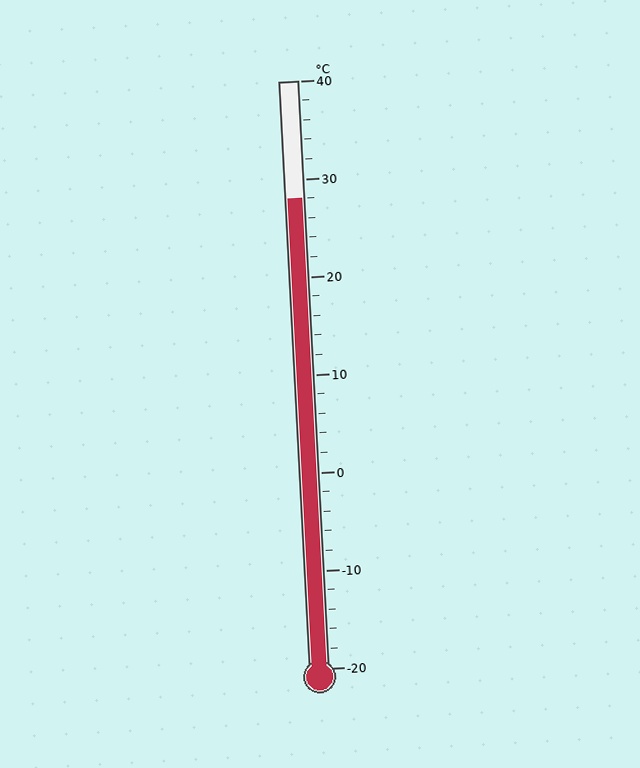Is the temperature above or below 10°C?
The temperature is above 10°C.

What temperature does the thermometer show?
The thermometer shows approximately 28°C.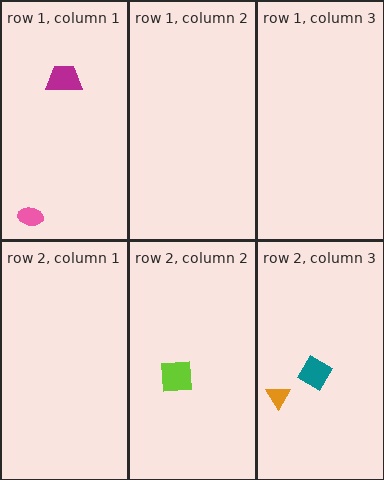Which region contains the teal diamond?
The row 2, column 3 region.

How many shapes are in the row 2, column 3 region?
2.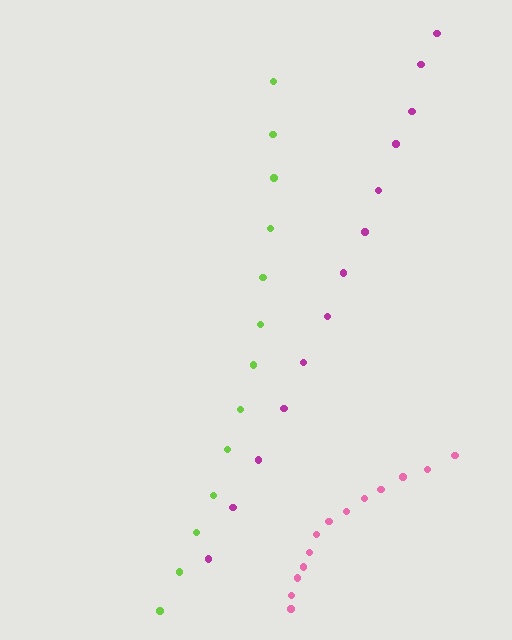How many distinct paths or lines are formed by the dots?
There are 3 distinct paths.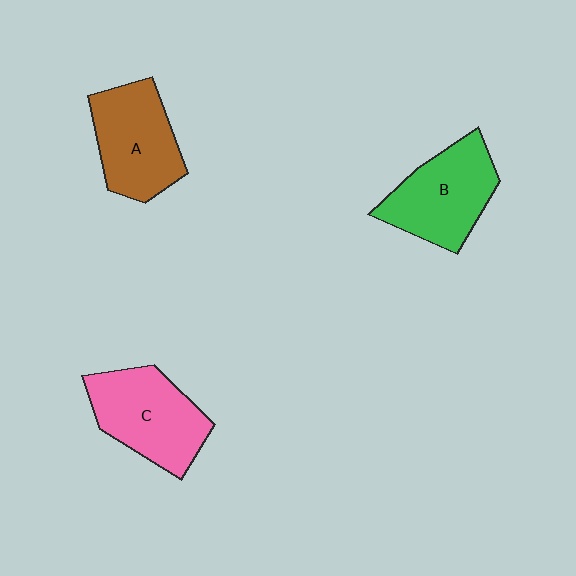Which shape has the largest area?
Shape C (pink).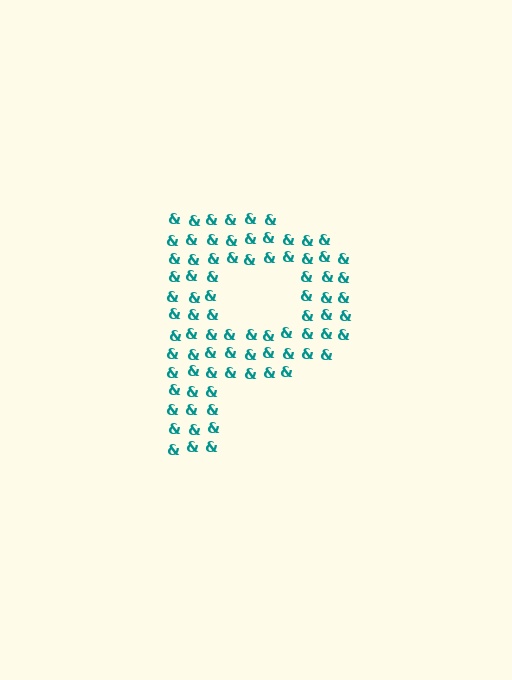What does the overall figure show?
The overall figure shows the letter P.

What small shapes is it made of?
It is made of small ampersands.